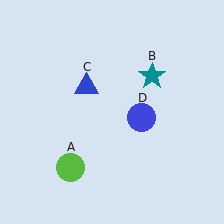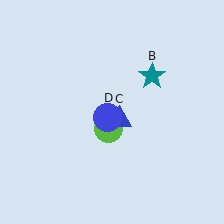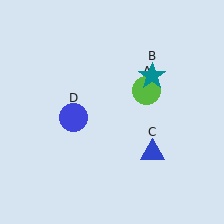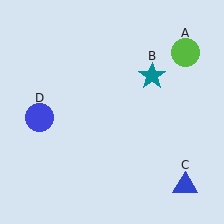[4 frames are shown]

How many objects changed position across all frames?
3 objects changed position: lime circle (object A), blue triangle (object C), blue circle (object D).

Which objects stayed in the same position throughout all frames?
Teal star (object B) remained stationary.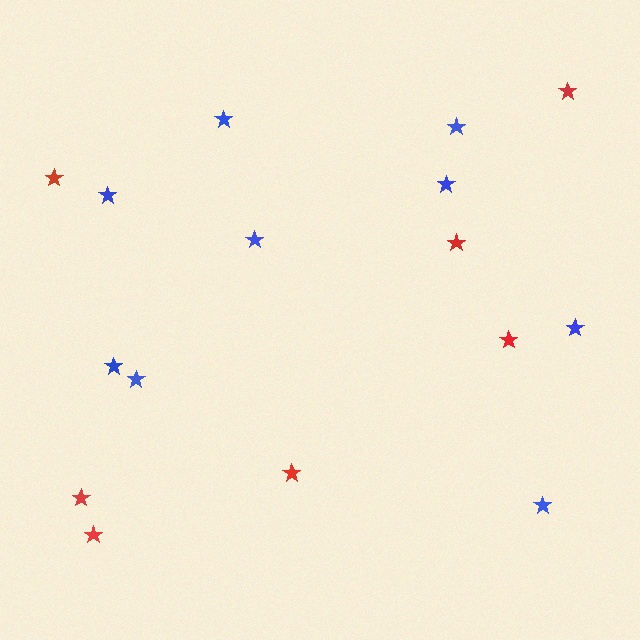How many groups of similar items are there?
There are 2 groups: one group of red stars (7) and one group of blue stars (9).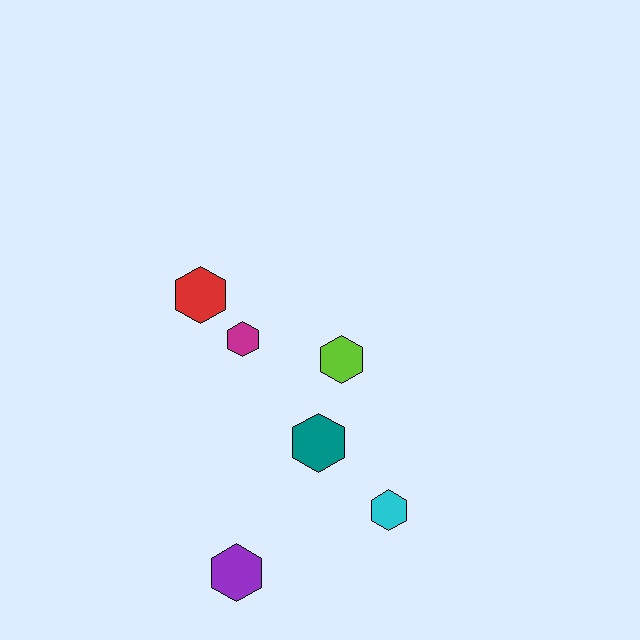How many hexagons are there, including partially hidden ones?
There are 6 hexagons.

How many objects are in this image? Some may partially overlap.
There are 6 objects.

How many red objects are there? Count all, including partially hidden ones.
There is 1 red object.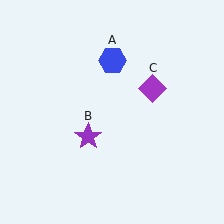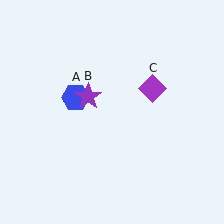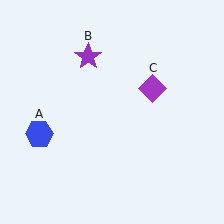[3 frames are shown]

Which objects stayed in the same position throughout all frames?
Purple diamond (object C) remained stationary.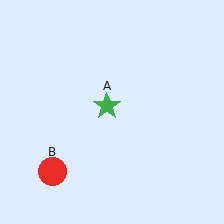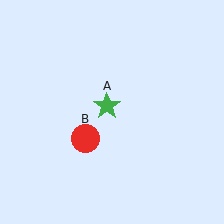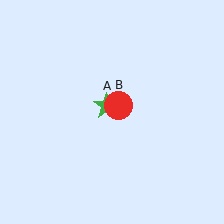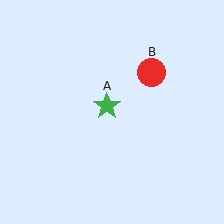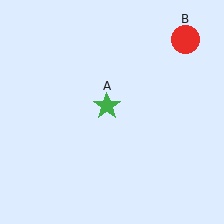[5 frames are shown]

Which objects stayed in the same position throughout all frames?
Green star (object A) remained stationary.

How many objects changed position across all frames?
1 object changed position: red circle (object B).